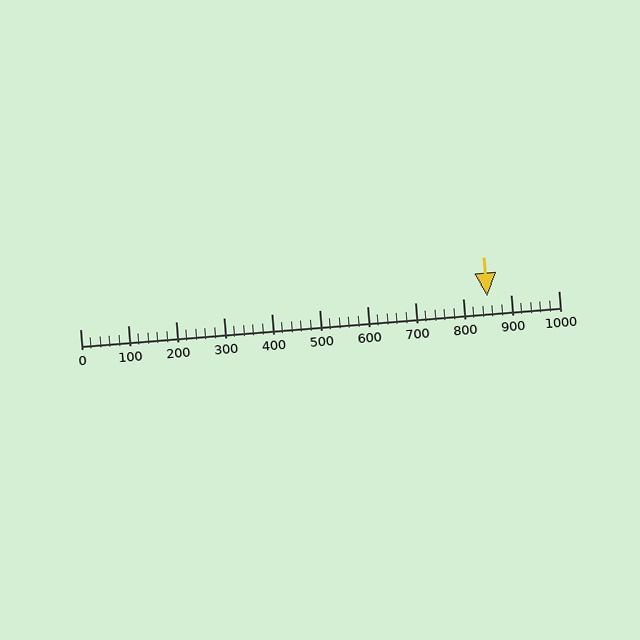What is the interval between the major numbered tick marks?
The major tick marks are spaced 100 units apart.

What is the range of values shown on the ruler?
The ruler shows values from 0 to 1000.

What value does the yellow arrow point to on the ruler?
The yellow arrow points to approximately 851.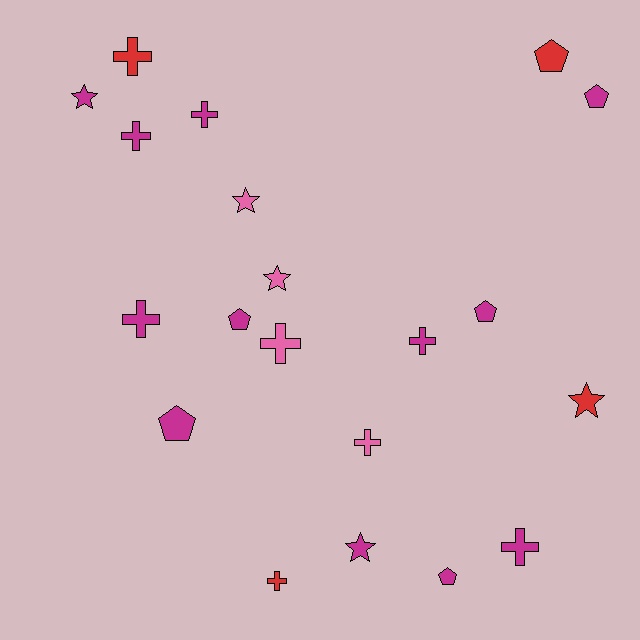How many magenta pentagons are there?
There are 5 magenta pentagons.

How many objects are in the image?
There are 20 objects.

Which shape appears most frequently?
Cross, with 9 objects.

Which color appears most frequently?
Magenta, with 12 objects.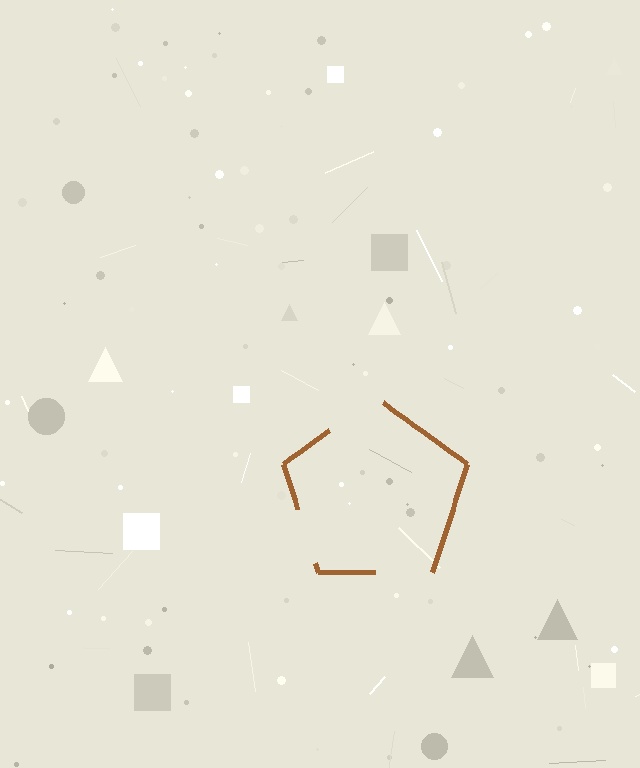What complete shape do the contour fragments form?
The contour fragments form a pentagon.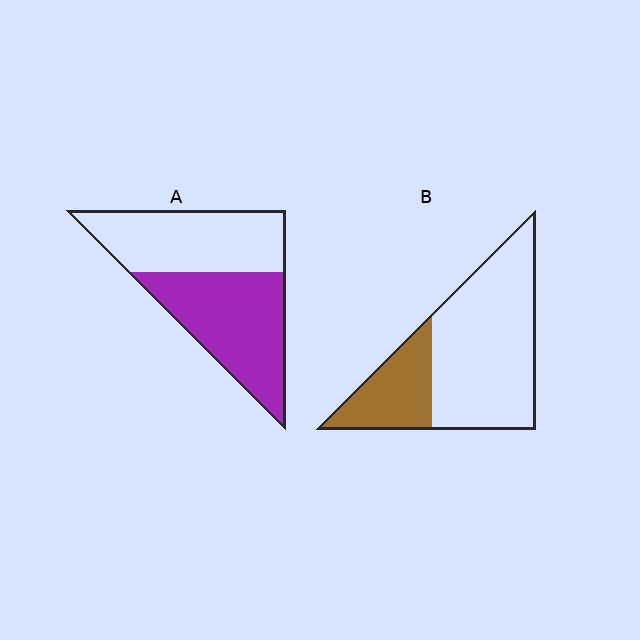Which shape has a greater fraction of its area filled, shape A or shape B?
Shape A.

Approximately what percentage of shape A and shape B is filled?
A is approximately 50% and B is approximately 30%.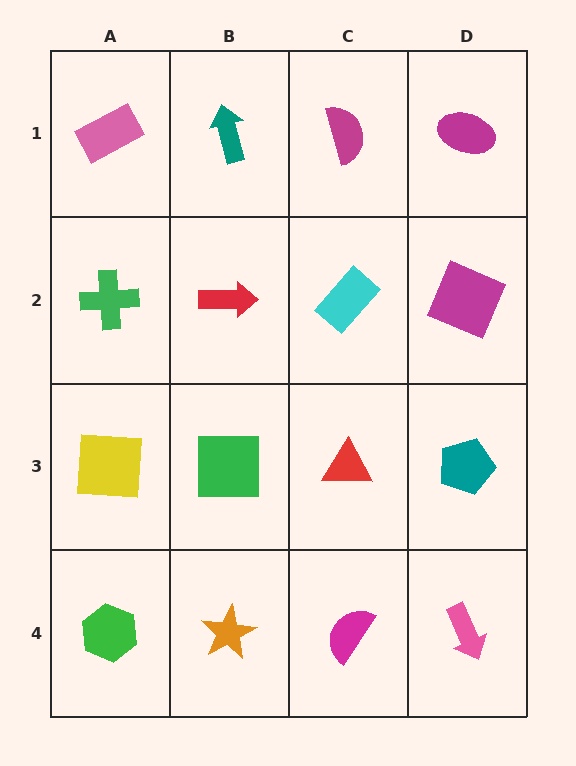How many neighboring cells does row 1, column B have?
3.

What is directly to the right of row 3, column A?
A green square.